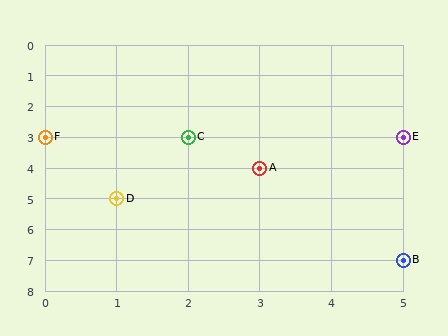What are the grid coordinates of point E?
Point E is at grid coordinates (5, 3).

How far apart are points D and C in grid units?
Points D and C are 1 column and 2 rows apart (about 2.2 grid units diagonally).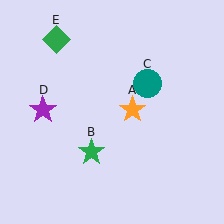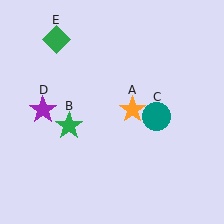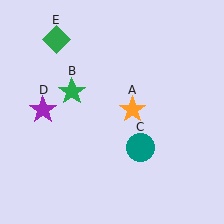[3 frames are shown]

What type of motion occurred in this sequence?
The green star (object B), teal circle (object C) rotated clockwise around the center of the scene.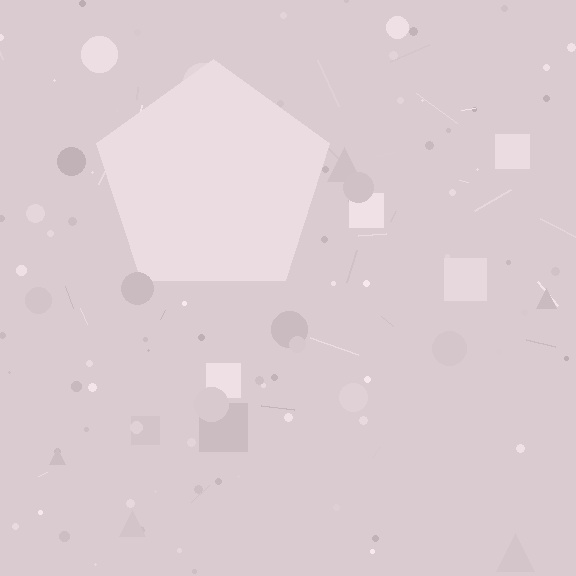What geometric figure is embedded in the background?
A pentagon is embedded in the background.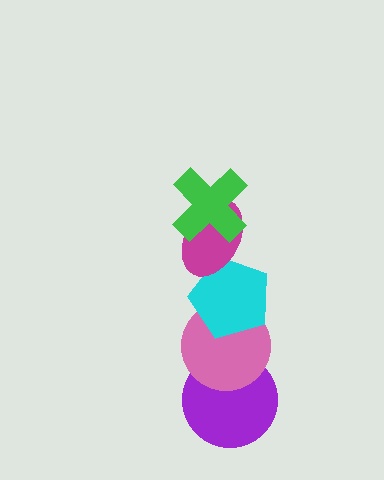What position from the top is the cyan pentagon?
The cyan pentagon is 3rd from the top.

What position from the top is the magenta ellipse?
The magenta ellipse is 2nd from the top.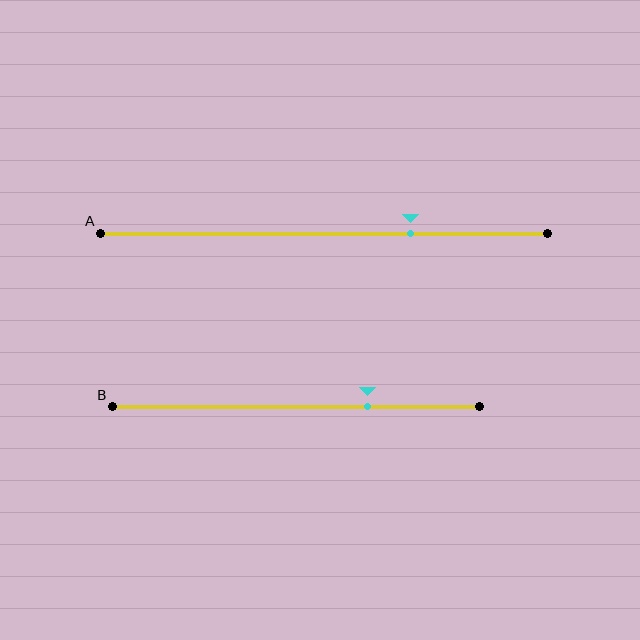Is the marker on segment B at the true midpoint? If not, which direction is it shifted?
No, the marker on segment B is shifted to the right by about 19% of the segment length.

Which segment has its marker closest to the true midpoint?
Segment A has its marker closest to the true midpoint.